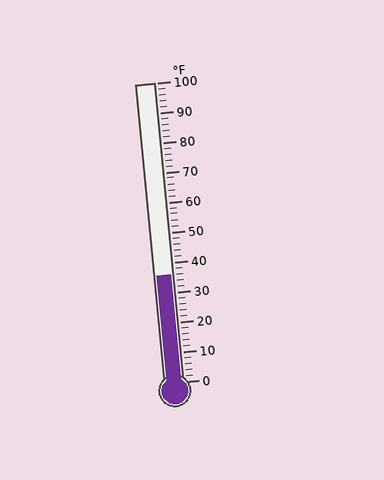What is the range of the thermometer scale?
The thermometer scale ranges from 0°F to 100°F.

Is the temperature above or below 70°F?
The temperature is below 70°F.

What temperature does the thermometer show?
The thermometer shows approximately 36°F.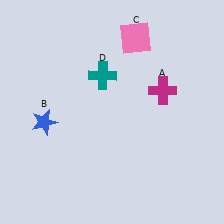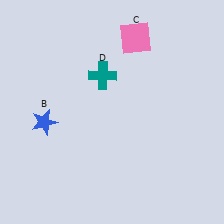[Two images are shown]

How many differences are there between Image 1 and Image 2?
There is 1 difference between the two images.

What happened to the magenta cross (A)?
The magenta cross (A) was removed in Image 2. It was in the top-right area of Image 1.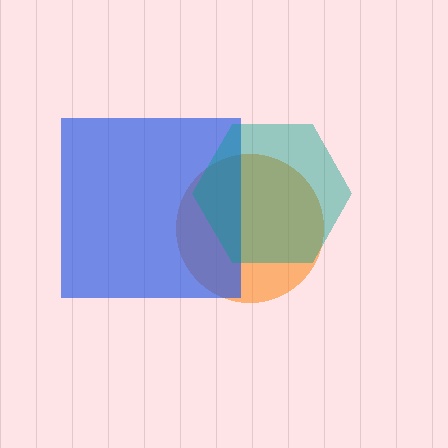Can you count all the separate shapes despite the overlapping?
Yes, there are 3 separate shapes.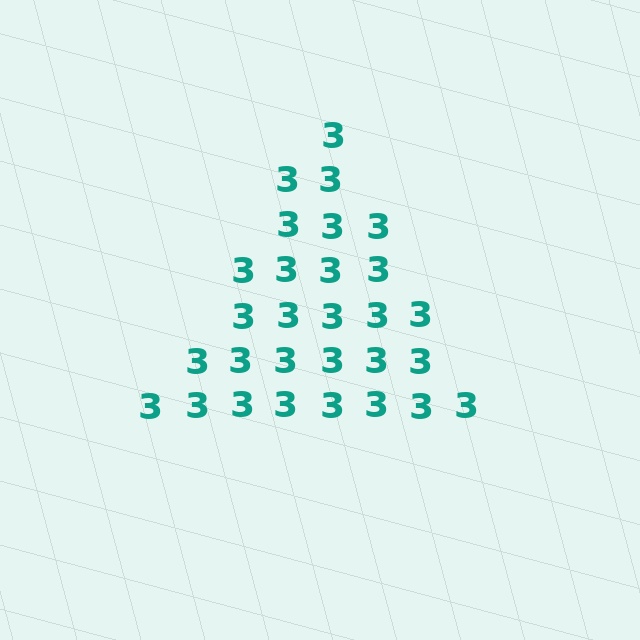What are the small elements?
The small elements are digit 3's.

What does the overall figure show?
The overall figure shows a triangle.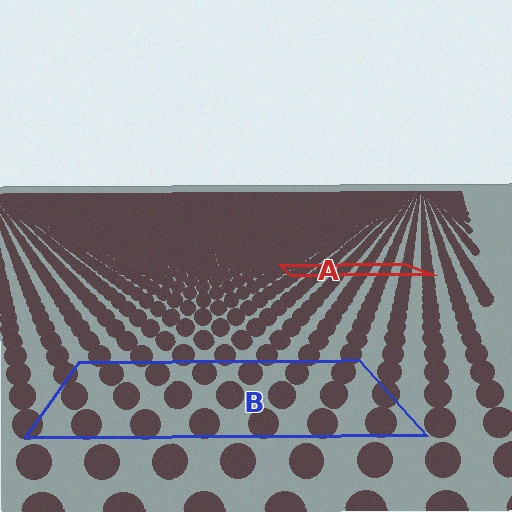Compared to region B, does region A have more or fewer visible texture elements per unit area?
Region A has more texture elements per unit area — they are packed more densely because it is farther away.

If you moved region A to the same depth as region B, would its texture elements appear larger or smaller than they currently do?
They would appear larger. At a closer depth, the same texture elements are projected at a bigger on-screen size.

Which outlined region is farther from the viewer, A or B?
Region A is farther from the viewer — the texture elements inside it appear smaller and more densely packed.